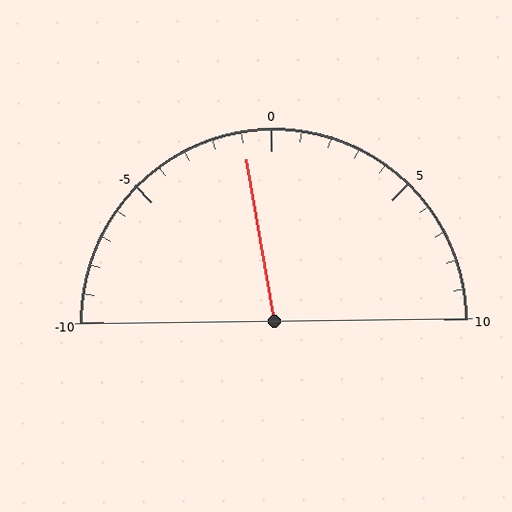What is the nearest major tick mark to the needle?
The nearest major tick mark is 0.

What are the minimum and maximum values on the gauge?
The gauge ranges from -10 to 10.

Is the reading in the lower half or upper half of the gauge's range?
The reading is in the lower half of the range (-10 to 10).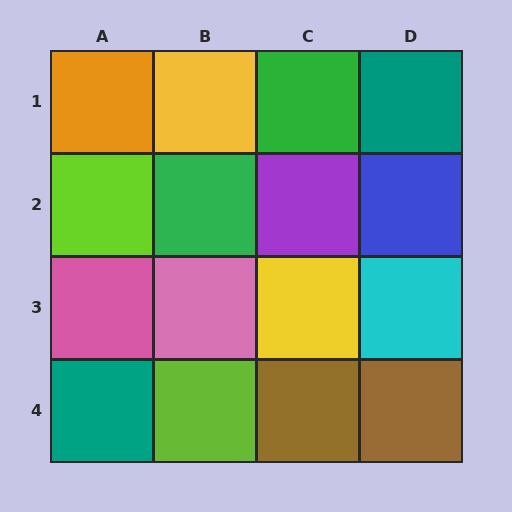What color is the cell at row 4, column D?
Brown.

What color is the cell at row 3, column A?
Pink.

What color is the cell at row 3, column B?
Pink.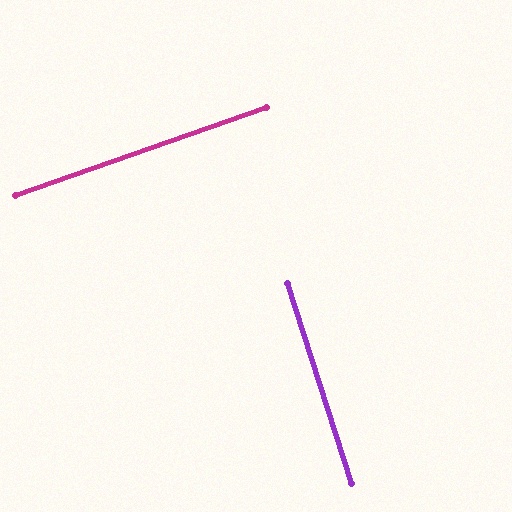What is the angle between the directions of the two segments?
Approximately 89 degrees.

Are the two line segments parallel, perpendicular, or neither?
Perpendicular — they meet at approximately 89°.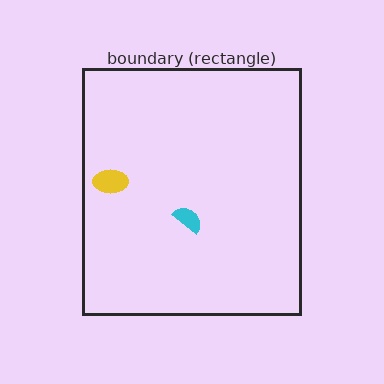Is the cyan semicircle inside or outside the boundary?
Inside.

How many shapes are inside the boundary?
2 inside, 0 outside.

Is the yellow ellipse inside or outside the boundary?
Inside.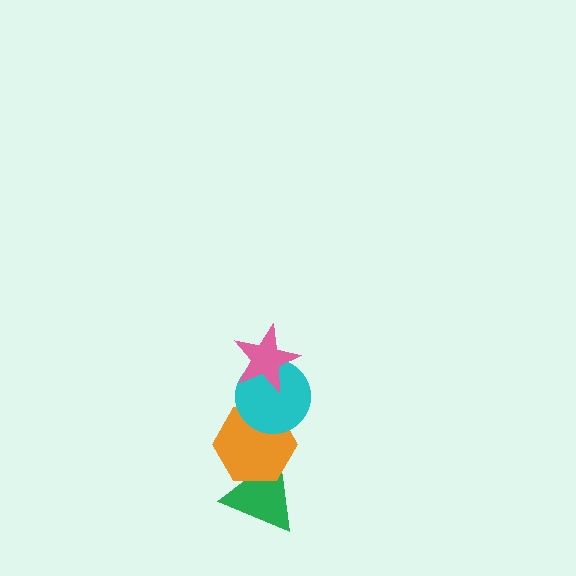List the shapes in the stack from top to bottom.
From top to bottom: the pink star, the cyan circle, the orange hexagon, the green triangle.